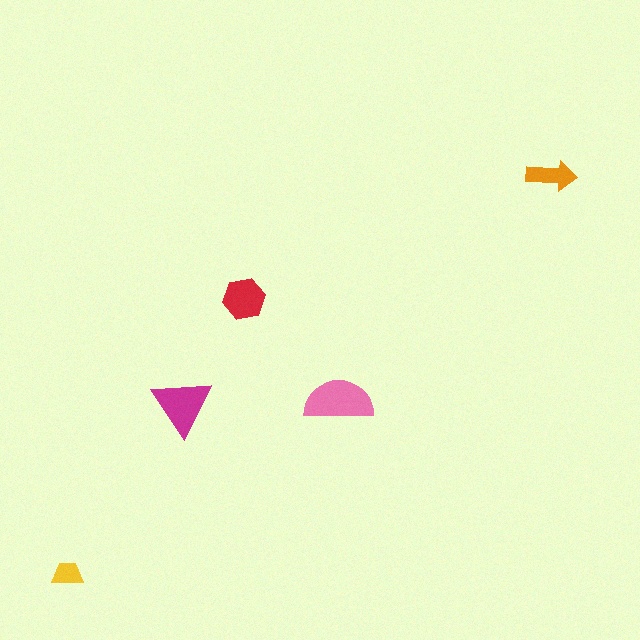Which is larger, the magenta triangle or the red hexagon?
The magenta triangle.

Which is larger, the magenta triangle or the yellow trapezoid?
The magenta triangle.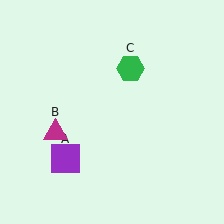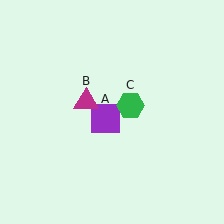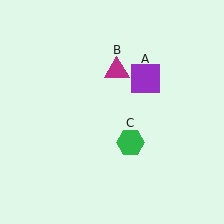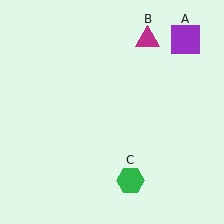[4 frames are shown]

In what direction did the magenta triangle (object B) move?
The magenta triangle (object B) moved up and to the right.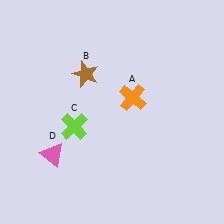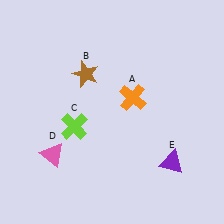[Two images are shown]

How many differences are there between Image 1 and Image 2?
There is 1 difference between the two images.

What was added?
A purple triangle (E) was added in Image 2.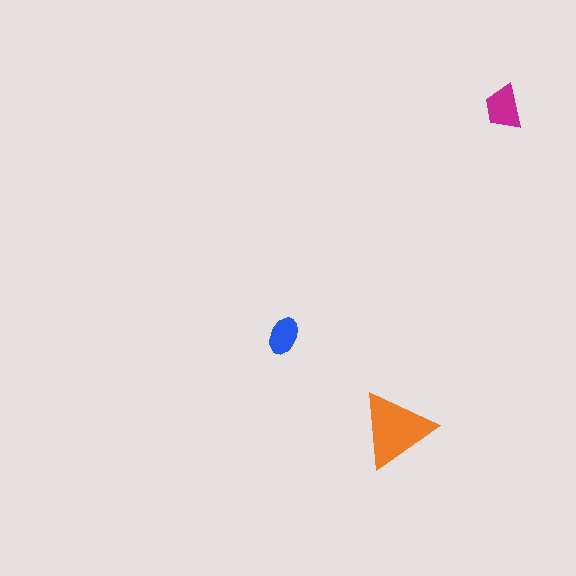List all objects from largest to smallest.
The orange triangle, the magenta trapezoid, the blue ellipse.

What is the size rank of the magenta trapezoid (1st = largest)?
2nd.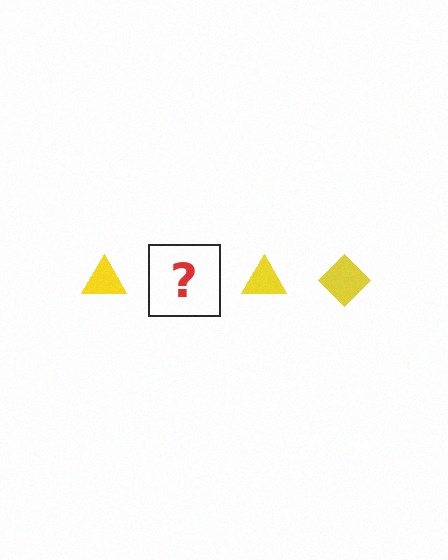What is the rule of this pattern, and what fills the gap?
The rule is that the pattern cycles through triangle, diamond shapes in yellow. The gap should be filled with a yellow diamond.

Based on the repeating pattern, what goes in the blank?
The blank should be a yellow diamond.